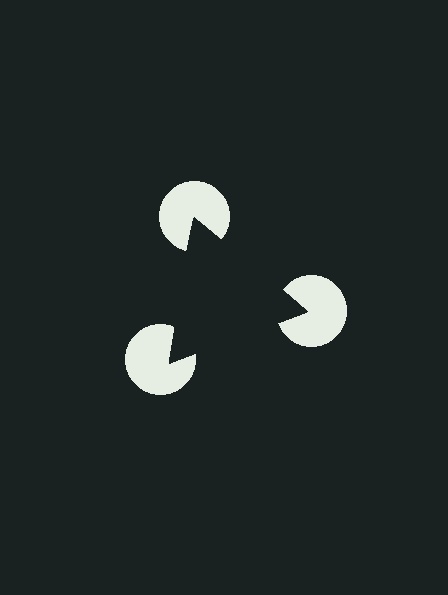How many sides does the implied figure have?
3 sides.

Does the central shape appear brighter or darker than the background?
It typically appears slightly darker than the background, even though no actual brightness change is drawn.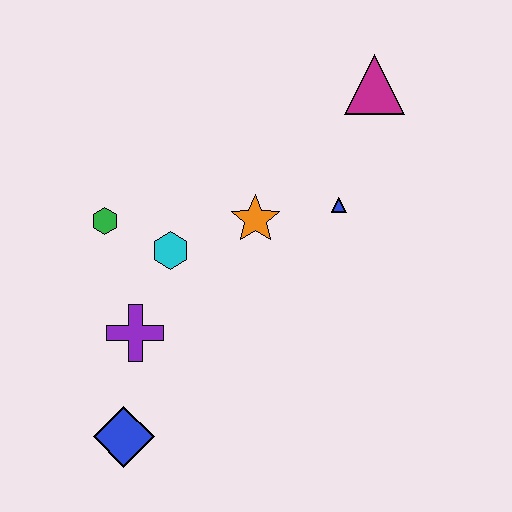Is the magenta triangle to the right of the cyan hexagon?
Yes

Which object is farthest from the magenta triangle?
The blue diamond is farthest from the magenta triangle.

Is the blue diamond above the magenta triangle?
No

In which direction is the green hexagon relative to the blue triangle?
The green hexagon is to the left of the blue triangle.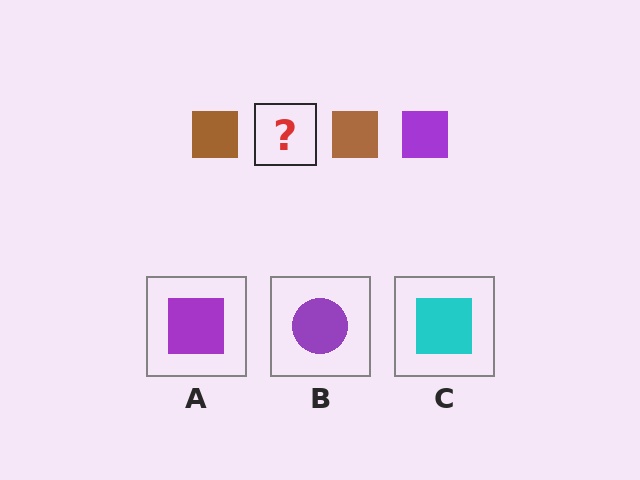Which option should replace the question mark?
Option A.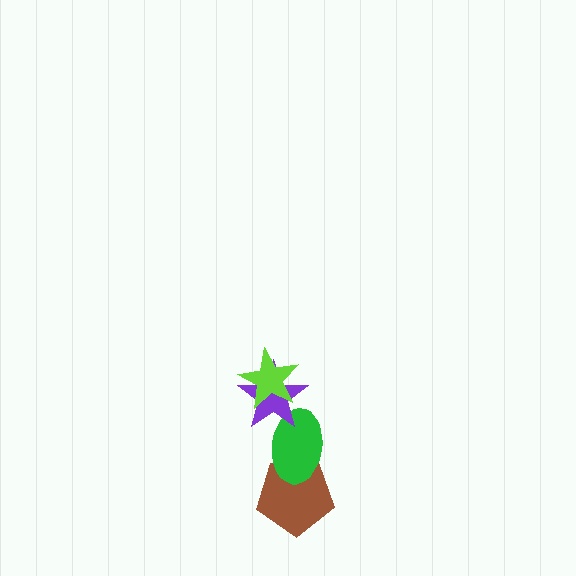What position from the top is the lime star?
The lime star is 1st from the top.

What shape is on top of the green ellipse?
The purple star is on top of the green ellipse.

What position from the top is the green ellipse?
The green ellipse is 3rd from the top.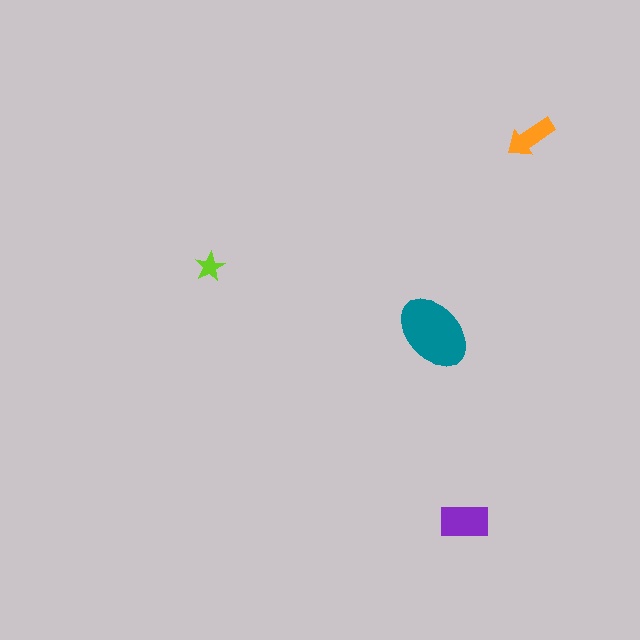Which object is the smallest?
The lime star.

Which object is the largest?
The teal ellipse.